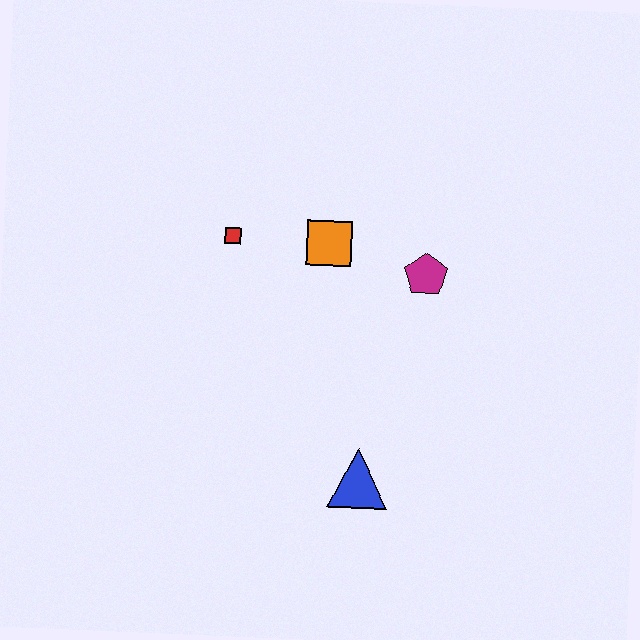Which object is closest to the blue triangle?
The magenta pentagon is closest to the blue triangle.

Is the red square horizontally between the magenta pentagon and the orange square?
No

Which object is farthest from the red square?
The blue triangle is farthest from the red square.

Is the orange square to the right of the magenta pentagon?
No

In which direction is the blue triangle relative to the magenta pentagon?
The blue triangle is below the magenta pentagon.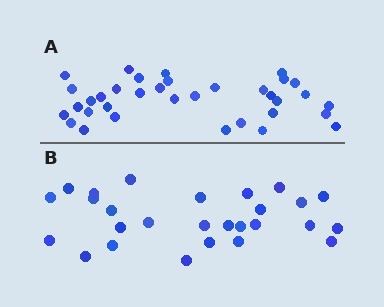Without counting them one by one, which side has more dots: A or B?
Region A (the top region) has more dots.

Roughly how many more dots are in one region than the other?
Region A has roughly 8 or so more dots than region B.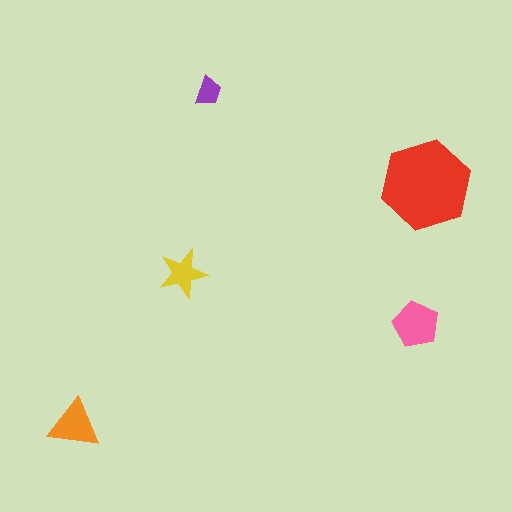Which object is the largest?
The red hexagon.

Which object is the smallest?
The purple trapezoid.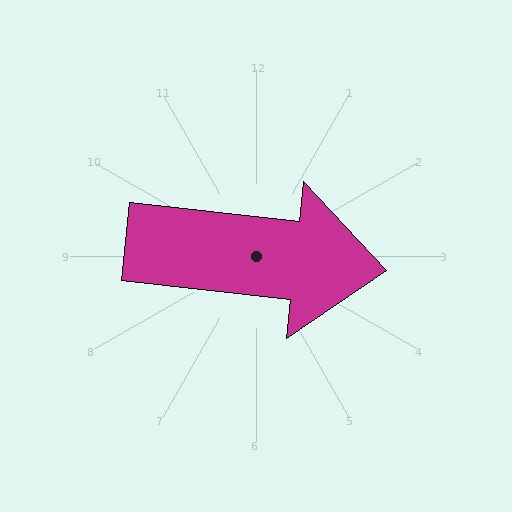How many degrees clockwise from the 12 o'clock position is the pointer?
Approximately 96 degrees.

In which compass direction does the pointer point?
East.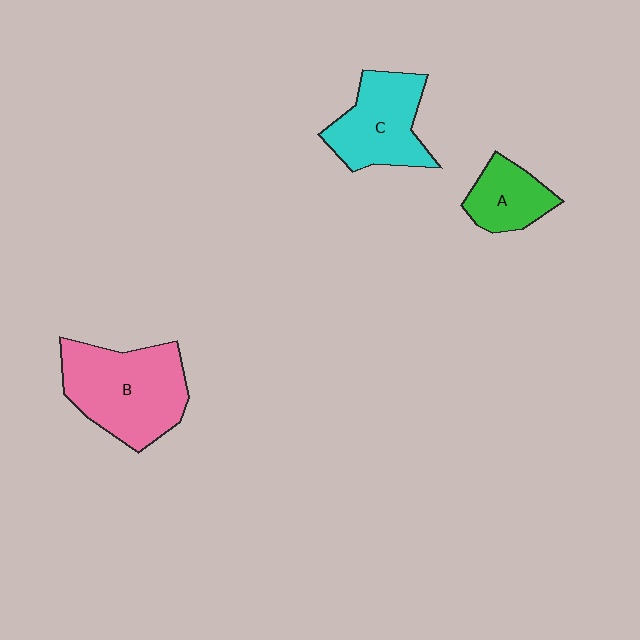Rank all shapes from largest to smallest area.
From largest to smallest: B (pink), C (cyan), A (green).